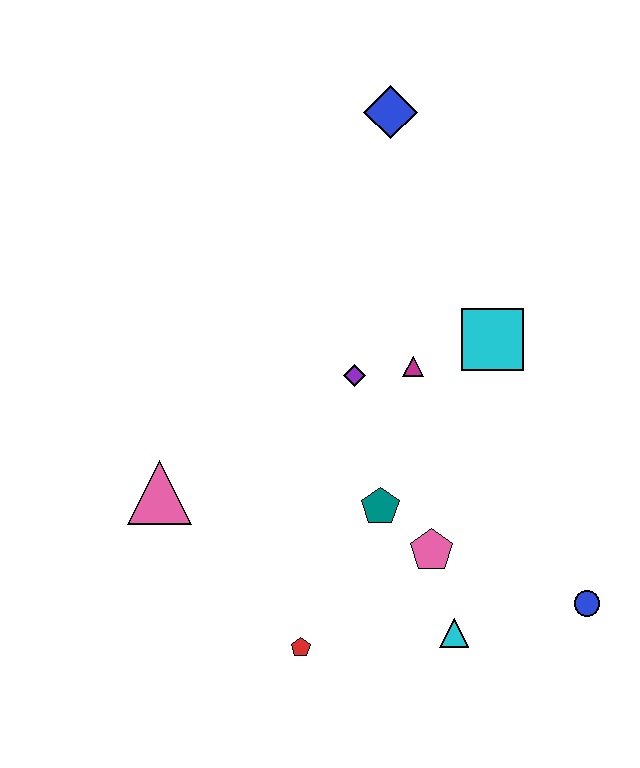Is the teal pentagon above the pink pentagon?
Yes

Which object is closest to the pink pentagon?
The teal pentagon is closest to the pink pentagon.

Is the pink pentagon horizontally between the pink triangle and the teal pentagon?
No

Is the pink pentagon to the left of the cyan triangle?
Yes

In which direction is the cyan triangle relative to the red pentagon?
The cyan triangle is to the right of the red pentagon.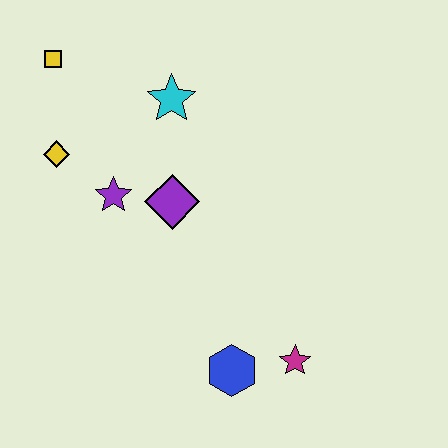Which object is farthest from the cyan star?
The magenta star is farthest from the cyan star.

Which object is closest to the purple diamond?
The purple star is closest to the purple diamond.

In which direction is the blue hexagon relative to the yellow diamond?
The blue hexagon is below the yellow diamond.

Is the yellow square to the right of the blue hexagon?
No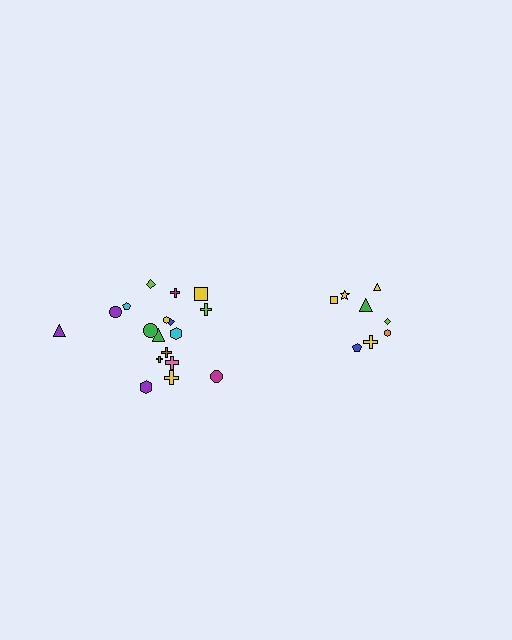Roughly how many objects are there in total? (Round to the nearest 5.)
Roughly 25 objects in total.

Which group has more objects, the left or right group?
The left group.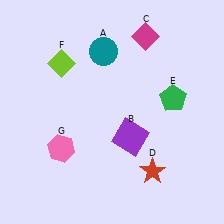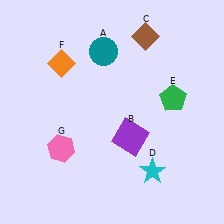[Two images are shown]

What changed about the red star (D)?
In Image 1, D is red. In Image 2, it changed to cyan.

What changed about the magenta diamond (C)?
In Image 1, C is magenta. In Image 2, it changed to brown.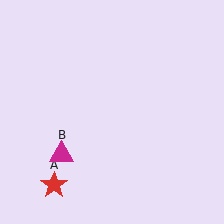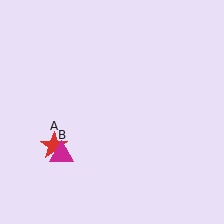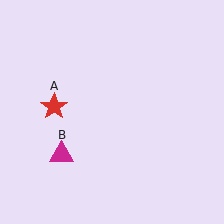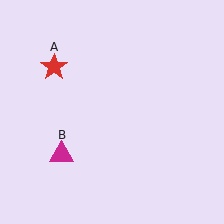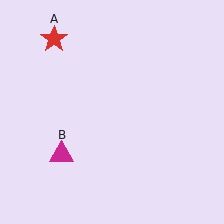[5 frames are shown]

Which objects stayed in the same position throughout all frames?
Magenta triangle (object B) remained stationary.